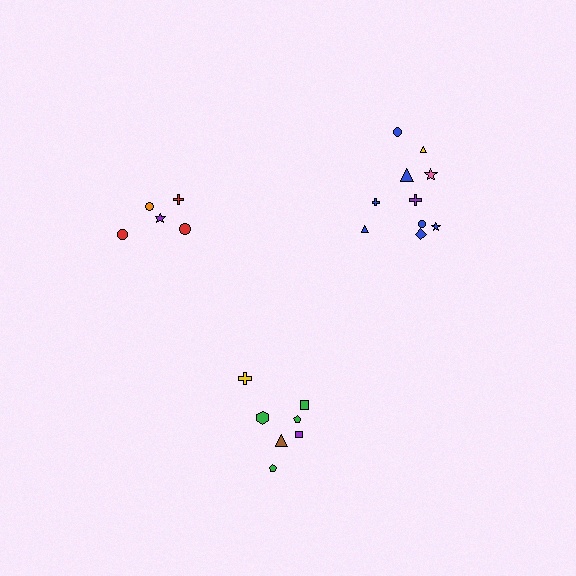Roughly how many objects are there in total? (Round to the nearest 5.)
Roughly 20 objects in total.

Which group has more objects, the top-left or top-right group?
The top-right group.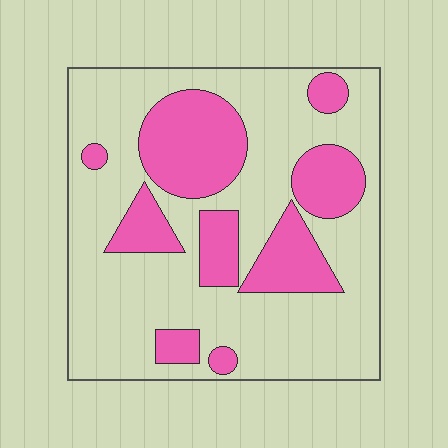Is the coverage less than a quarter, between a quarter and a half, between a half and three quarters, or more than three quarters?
Between a quarter and a half.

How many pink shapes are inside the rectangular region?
9.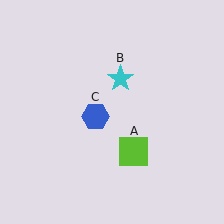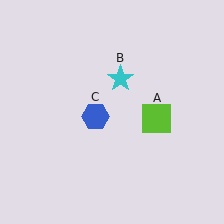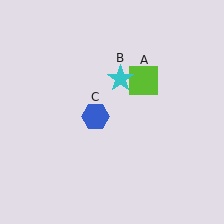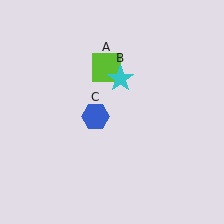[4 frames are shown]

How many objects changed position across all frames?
1 object changed position: lime square (object A).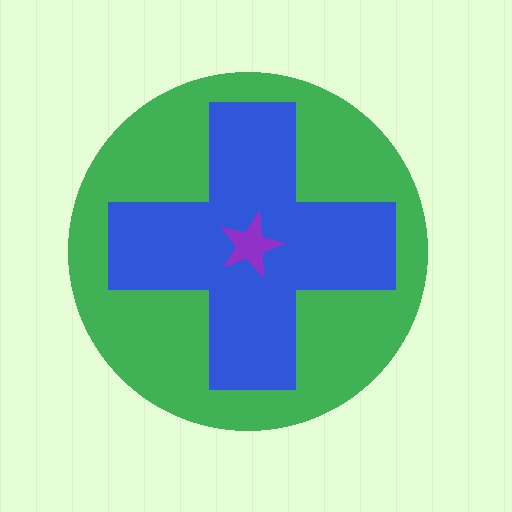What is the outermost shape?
The green circle.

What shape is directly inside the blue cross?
The purple star.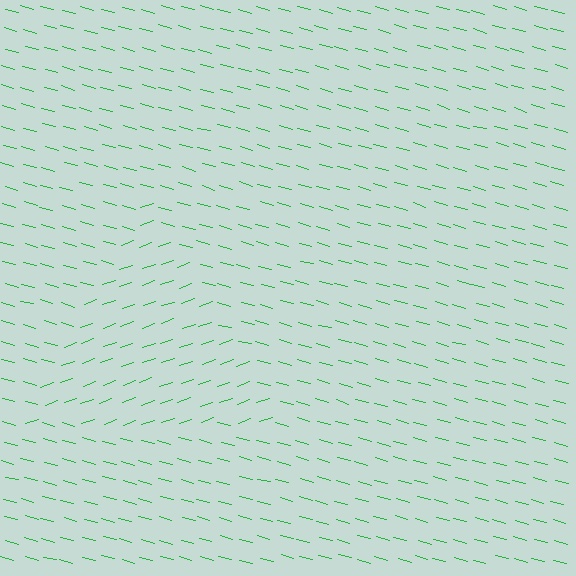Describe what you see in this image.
The image is filled with small green line segments. A triangle region in the image has lines oriented differently from the surrounding lines, creating a visible texture boundary.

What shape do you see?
I see a triangle.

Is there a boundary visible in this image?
Yes, there is a texture boundary formed by a change in line orientation.